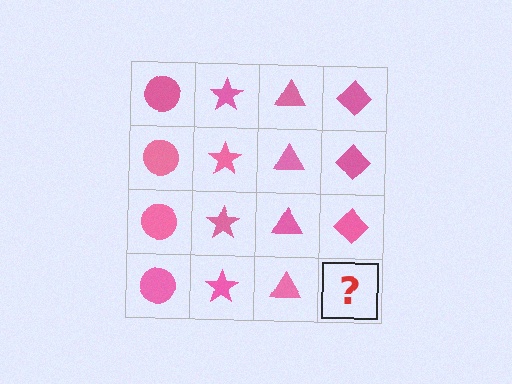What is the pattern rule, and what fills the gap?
The rule is that each column has a consistent shape. The gap should be filled with a pink diamond.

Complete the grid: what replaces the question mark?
The question mark should be replaced with a pink diamond.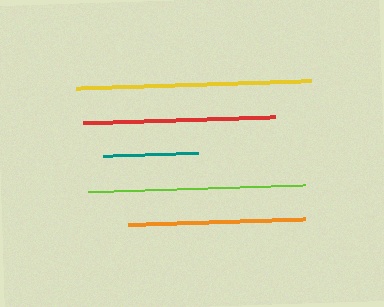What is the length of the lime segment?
The lime segment is approximately 218 pixels long.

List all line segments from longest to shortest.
From longest to shortest: yellow, lime, red, orange, teal.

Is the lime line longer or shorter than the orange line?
The lime line is longer than the orange line.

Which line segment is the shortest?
The teal line is the shortest at approximately 95 pixels.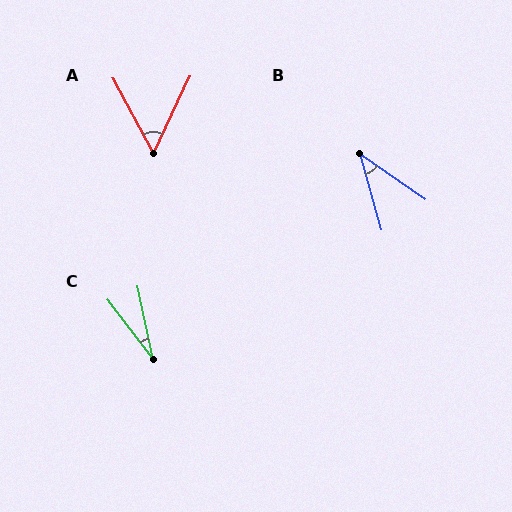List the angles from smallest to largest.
C (25°), B (39°), A (54°).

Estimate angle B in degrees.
Approximately 39 degrees.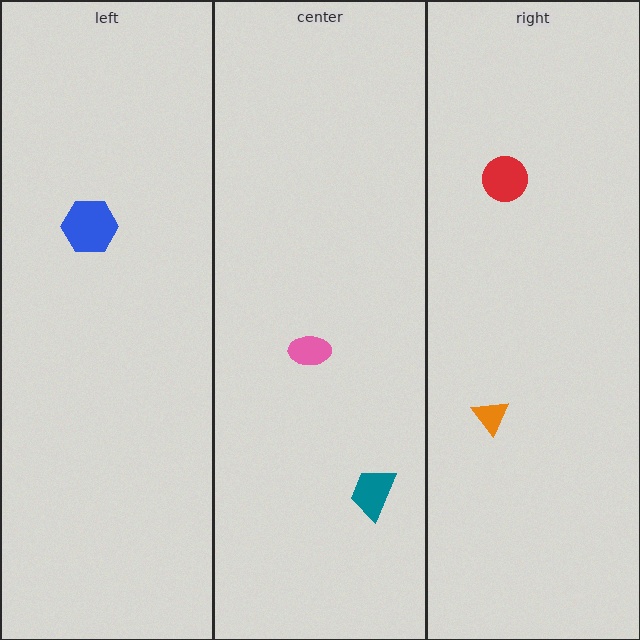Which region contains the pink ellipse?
The center region.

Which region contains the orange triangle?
The right region.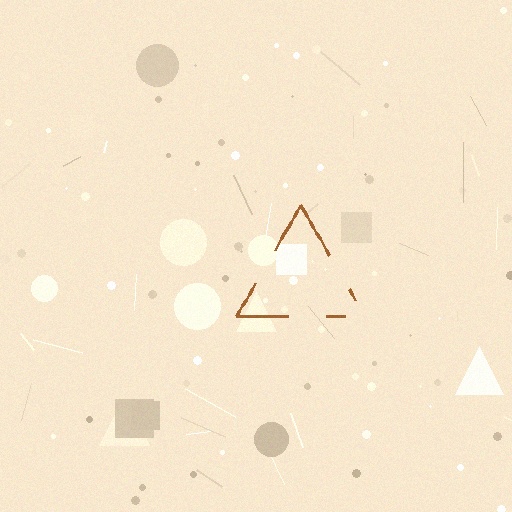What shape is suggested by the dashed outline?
The dashed outline suggests a triangle.